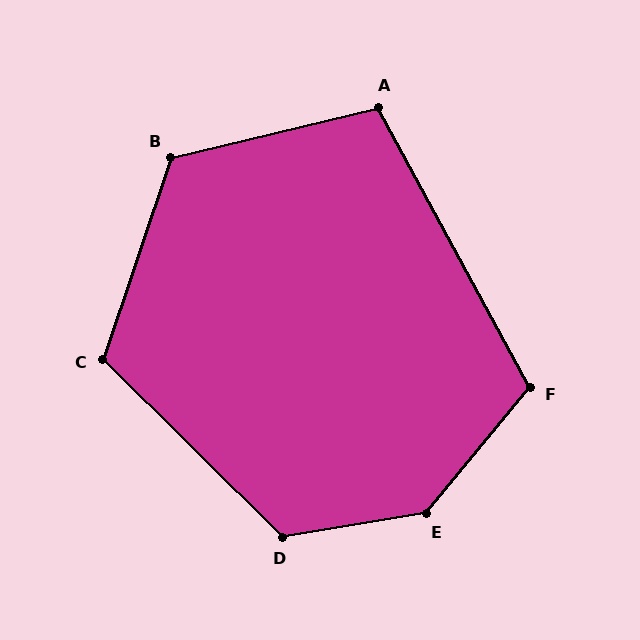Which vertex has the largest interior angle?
E, at approximately 139 degrees.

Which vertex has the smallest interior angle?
A, at approximately 105 degrees.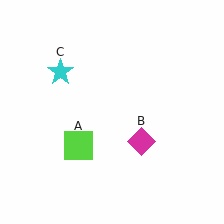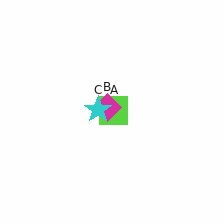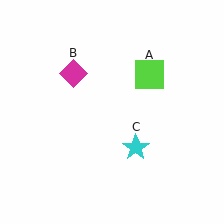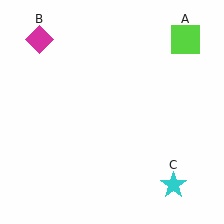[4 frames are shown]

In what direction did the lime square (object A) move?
The lime square (object A) moved up and to the right.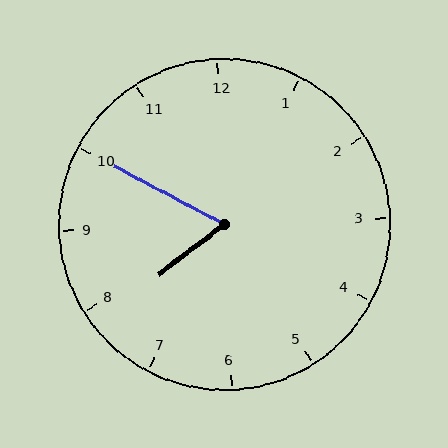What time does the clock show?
7:50.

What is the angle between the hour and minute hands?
Approximately 65 degrees.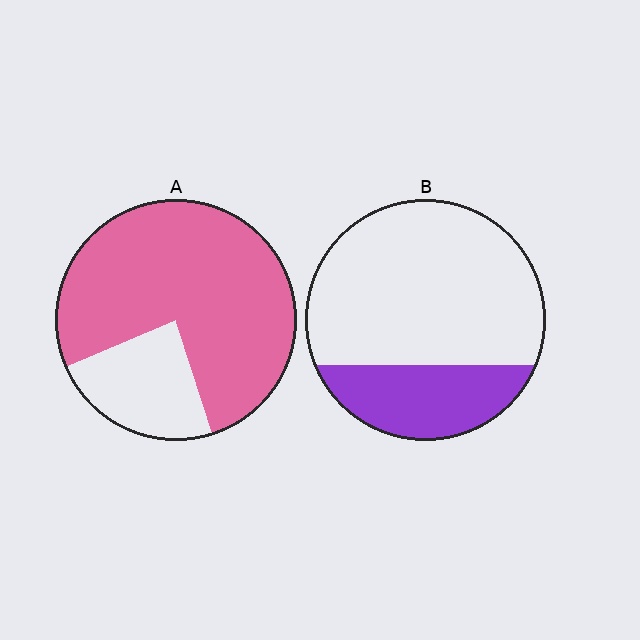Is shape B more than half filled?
No.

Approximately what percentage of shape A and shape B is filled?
A is approximately 75% and B is approximately 25%.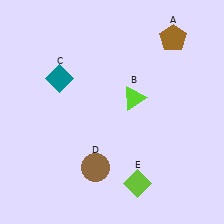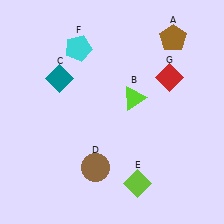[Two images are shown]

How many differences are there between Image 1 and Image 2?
There are 2 differences between the two images.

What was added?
A cyan pentagon (F), a red diamond (G) were added in Image 2.